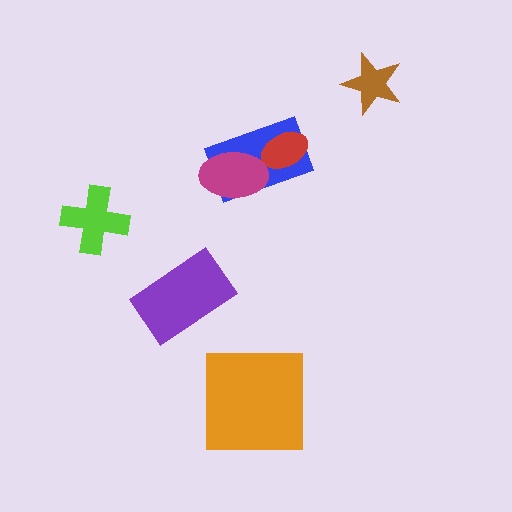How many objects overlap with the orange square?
0 objects overlap with the orange square.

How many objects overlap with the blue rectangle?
2 objects overlap with the blue rectangle.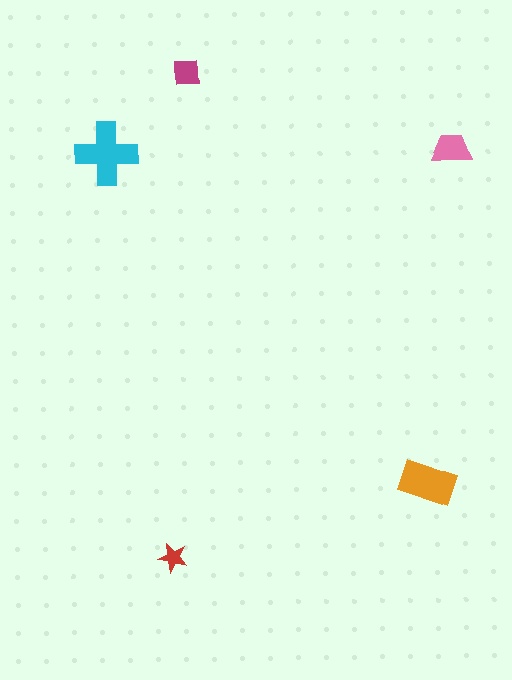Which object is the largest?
The cyan cross.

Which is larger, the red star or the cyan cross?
The cyan cross.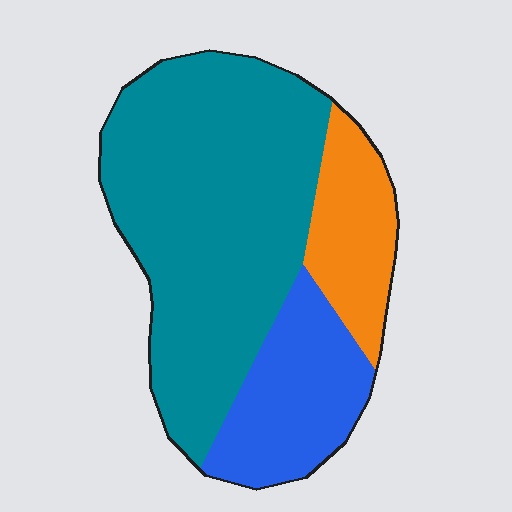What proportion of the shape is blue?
Blue takes up between a sixth and a third of the shape.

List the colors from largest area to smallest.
From largest to smallest: teal, blue, orange.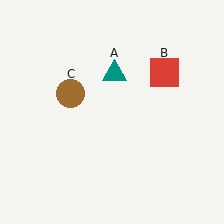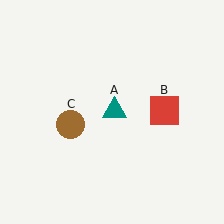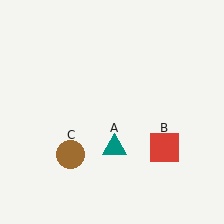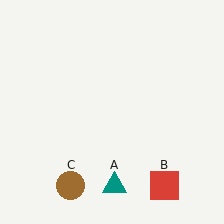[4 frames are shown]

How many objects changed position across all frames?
3 objects changed position: teal triangle (object A), red square (object B), brown circle (object C).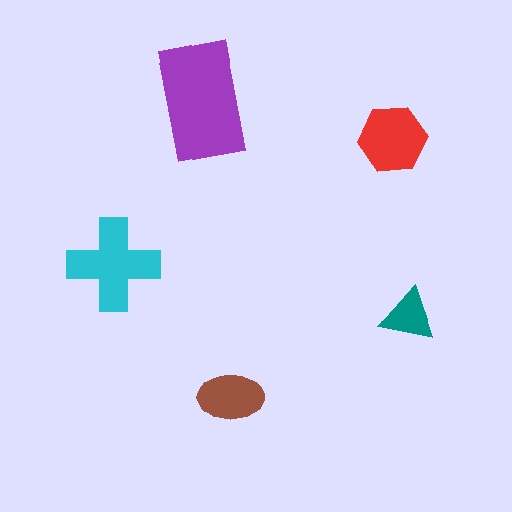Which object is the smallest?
The teal triangle.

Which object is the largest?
The purple rectangle.